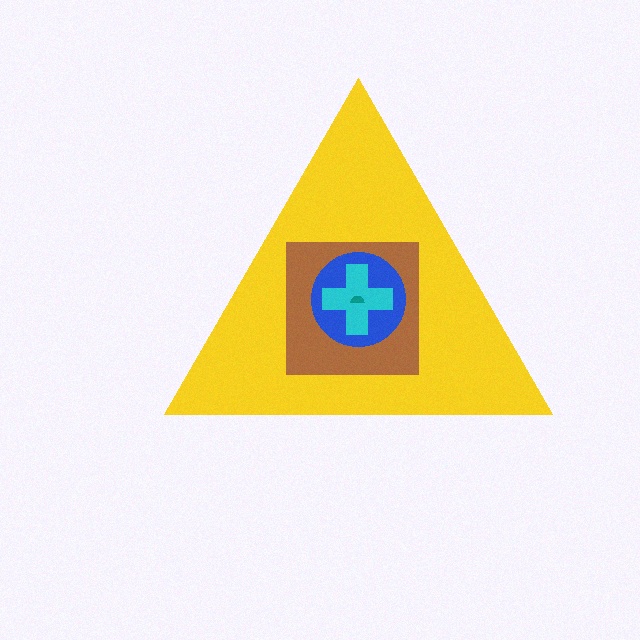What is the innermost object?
The teal semicircle.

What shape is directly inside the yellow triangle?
The brown square.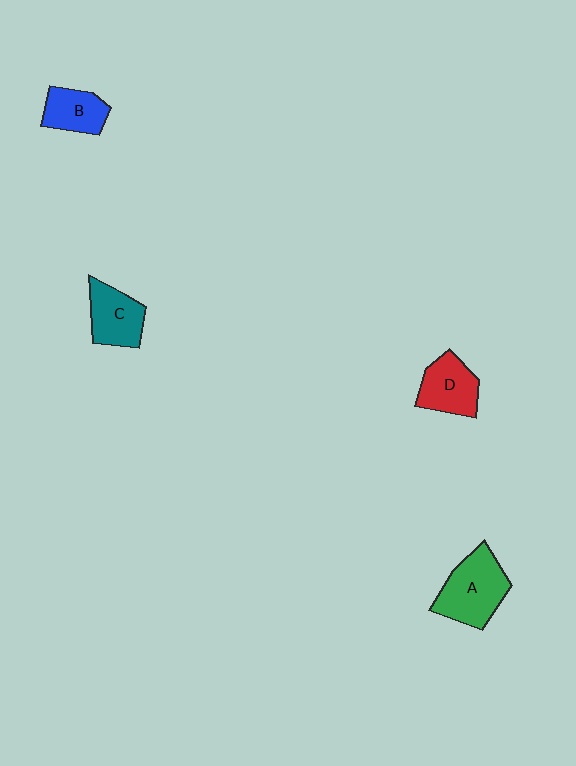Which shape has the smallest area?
Shape B (blue).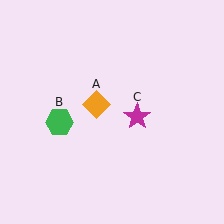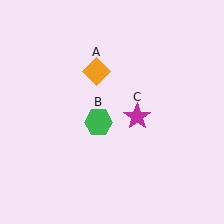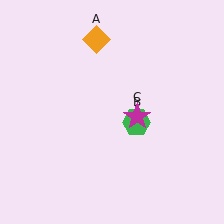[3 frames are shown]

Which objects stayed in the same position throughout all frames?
Magenta star (object C) remained stationary.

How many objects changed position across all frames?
2 objects changed position: orange diamond (object A), green hexagon (object B).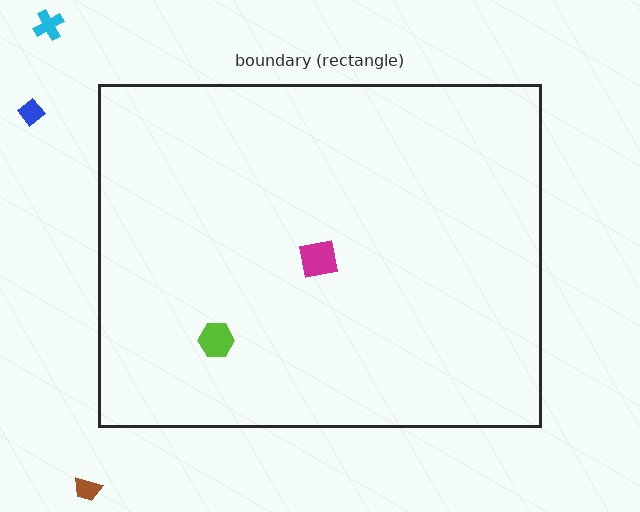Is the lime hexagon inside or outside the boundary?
Inside.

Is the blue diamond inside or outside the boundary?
Outside.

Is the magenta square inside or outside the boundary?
Inside.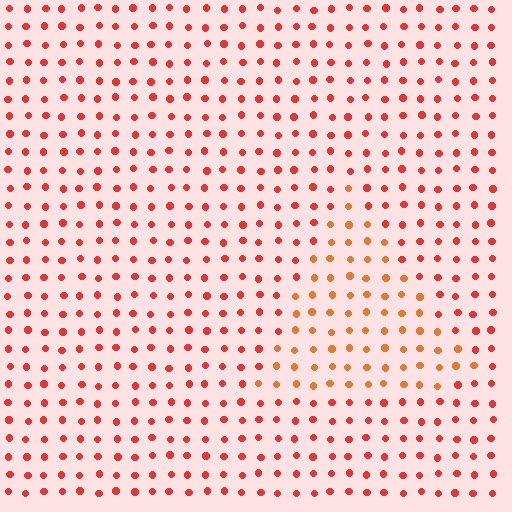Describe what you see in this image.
The image is filled with small red elements in a uniform arrangement. A triangle-shaped region is visible where the elements are tinted to a slightly different hue, forming a subtle color boundary.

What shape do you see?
I see a triangle.